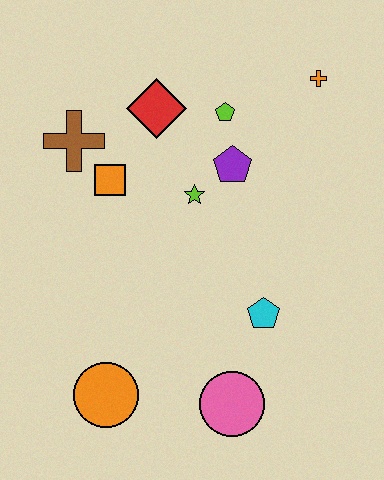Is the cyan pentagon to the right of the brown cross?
Yes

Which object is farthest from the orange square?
The pink circle is farthest from the orange square.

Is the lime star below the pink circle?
No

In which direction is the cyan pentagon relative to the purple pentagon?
The cyan pentagon is below the purple pentagon.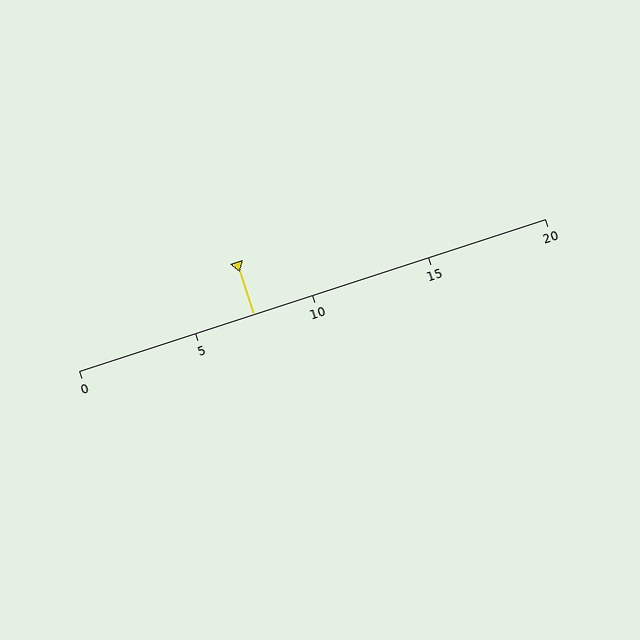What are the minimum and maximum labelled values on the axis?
The axis runs from 0 to 20.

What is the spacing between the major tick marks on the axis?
The major ticks are spaced 5 apart.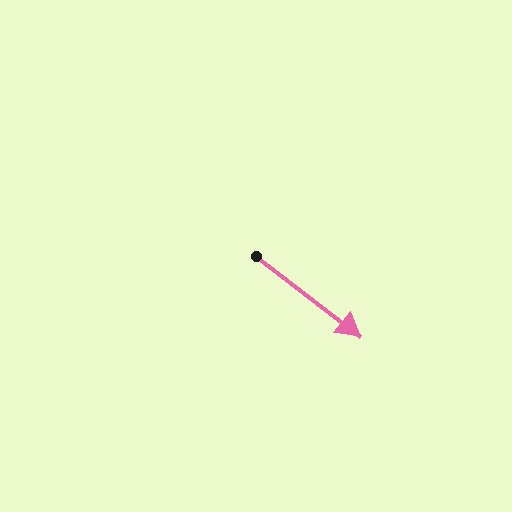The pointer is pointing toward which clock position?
Roughly 4 o'clock.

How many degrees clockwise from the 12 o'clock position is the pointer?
Approximately 127 degrees.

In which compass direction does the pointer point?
Southeast.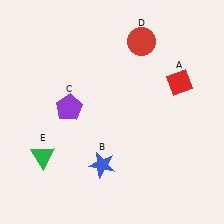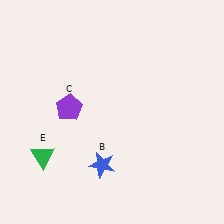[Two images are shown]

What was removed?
The red diamond (A), the red circle (D) were removed in Image 2.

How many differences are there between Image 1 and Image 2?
There are 2 differences between the two images.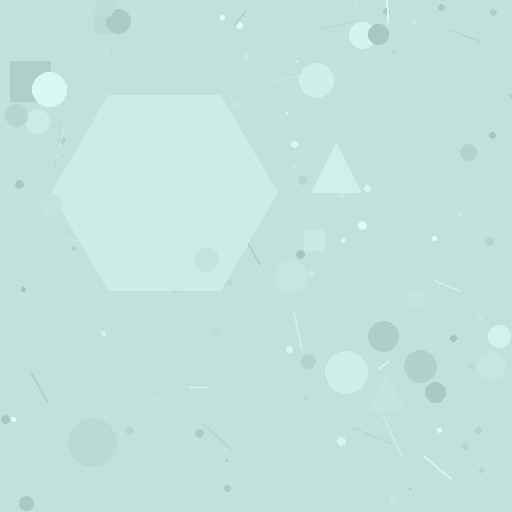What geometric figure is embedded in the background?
A hexagon is embedded in the background.